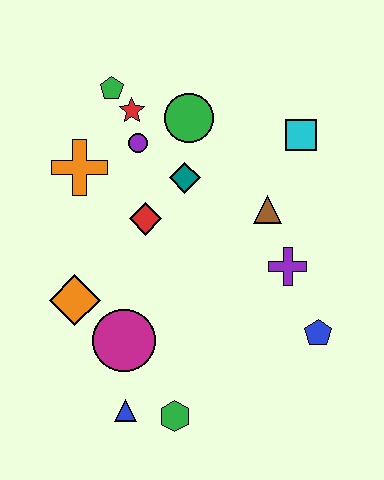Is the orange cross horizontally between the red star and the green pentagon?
No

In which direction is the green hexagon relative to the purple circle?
The green hexagon is below the purple circle.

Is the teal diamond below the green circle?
Yes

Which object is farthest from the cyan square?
The blue triangle is farthest from the cyan square.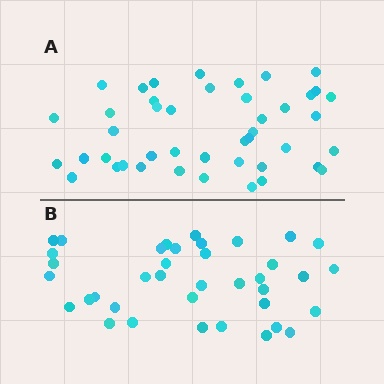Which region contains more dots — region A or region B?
Region A (the top region) has more dots.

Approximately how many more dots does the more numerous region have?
Region A has about 6 more dots than region B.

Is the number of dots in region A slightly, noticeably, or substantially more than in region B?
Region A has only slightly more — the two regions are fairly close. The ratio is roughly 1.2 to 1.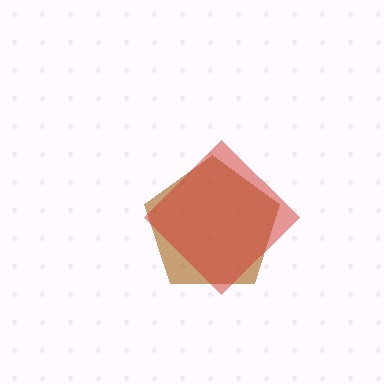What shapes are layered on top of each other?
The layered shapes are: a brown pentagon, a red diamond.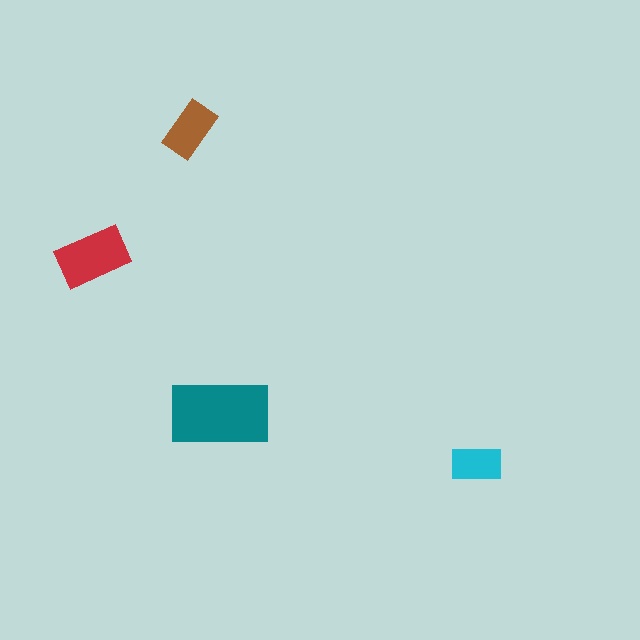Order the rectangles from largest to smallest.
the teal one, the red one, the brown one, the cyan one.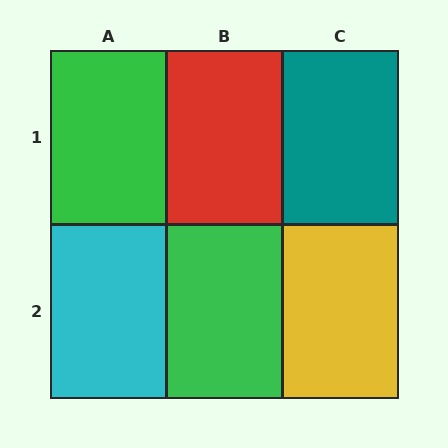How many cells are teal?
1 cell is teal.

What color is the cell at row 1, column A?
Green.